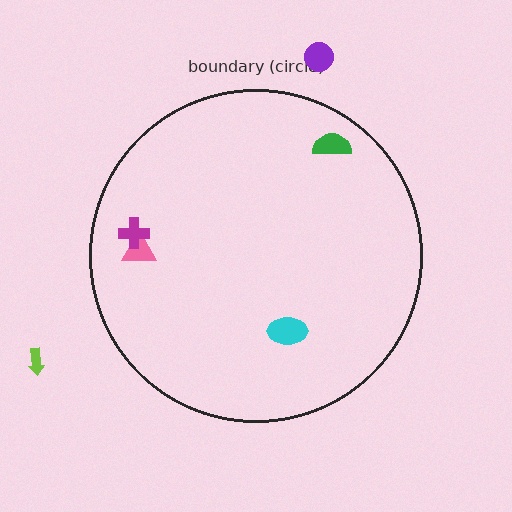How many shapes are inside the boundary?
4 inside, 2 outside.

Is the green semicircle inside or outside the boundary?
Inside.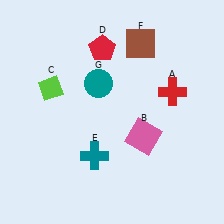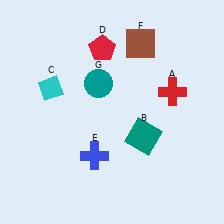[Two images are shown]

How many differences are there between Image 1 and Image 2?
There are 3 differences between the two images.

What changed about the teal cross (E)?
In Image 1, E is teal. In Image 2, it changed to blue.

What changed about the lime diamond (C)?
In Image 1, C is lime. In Image 2, it changed to cyan.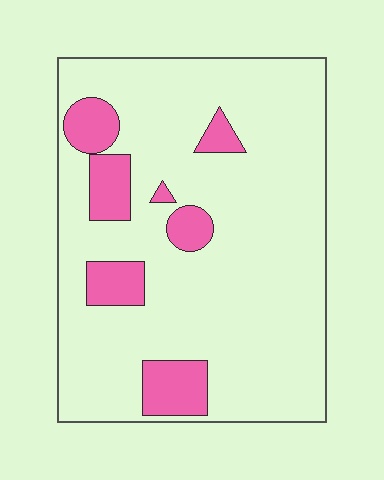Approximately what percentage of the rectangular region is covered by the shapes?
Approximately 15%.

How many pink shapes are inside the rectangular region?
7.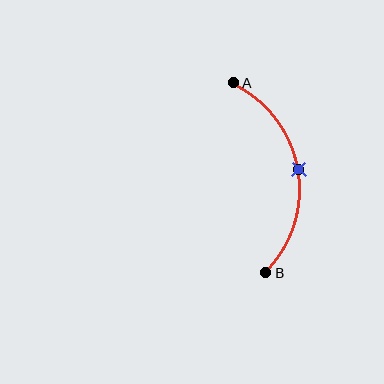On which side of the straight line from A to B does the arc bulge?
The arc bulges to the right of the straight line connecting A and B.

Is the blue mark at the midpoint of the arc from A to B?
Yes. The blue mark lies on the arc at equal arc-length from both A and B — it is the arc midpoint.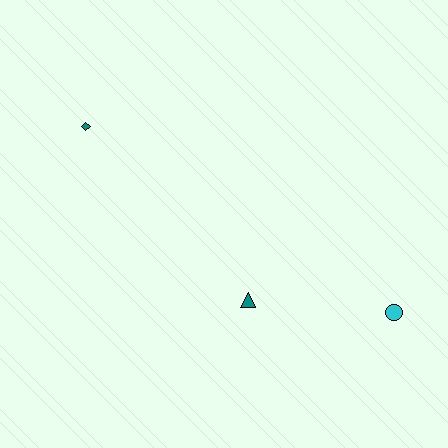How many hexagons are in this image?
There are no hexagons.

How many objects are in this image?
There are 3 objects.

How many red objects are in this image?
There are no red objects.